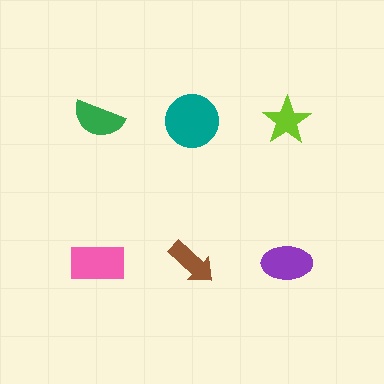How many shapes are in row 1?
3 shapes.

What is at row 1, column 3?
A lime star.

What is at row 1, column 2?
A teal circle.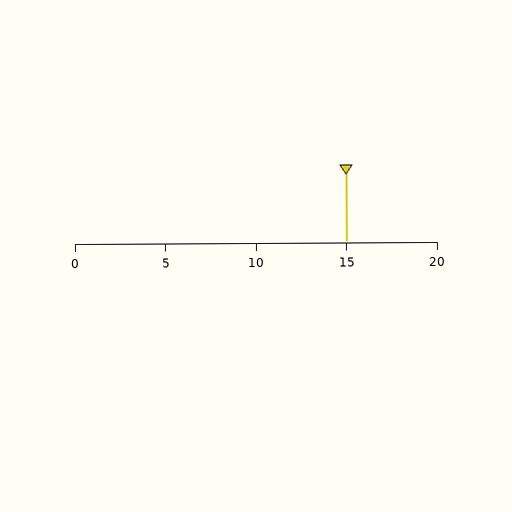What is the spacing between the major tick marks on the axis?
The major ticks are spaced 5 apart.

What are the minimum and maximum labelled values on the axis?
The axis runs from 0 to 20.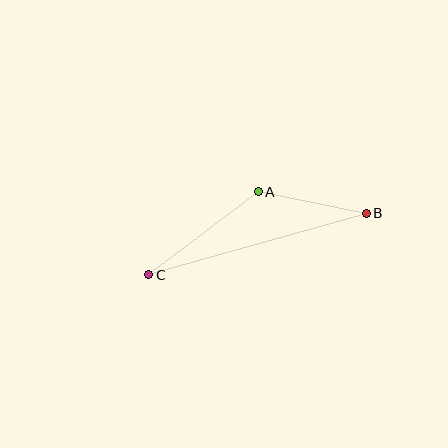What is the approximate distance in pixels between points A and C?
The distance between A and C is approximately 137 pixels.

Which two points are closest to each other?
Points A and B are closest to each other.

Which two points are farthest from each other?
Points B and C are farthest from each other.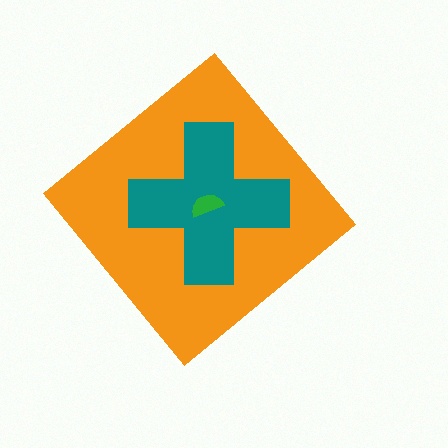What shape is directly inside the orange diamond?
The teal cross.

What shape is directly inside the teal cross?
The green semicircle.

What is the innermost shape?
The green semicircle.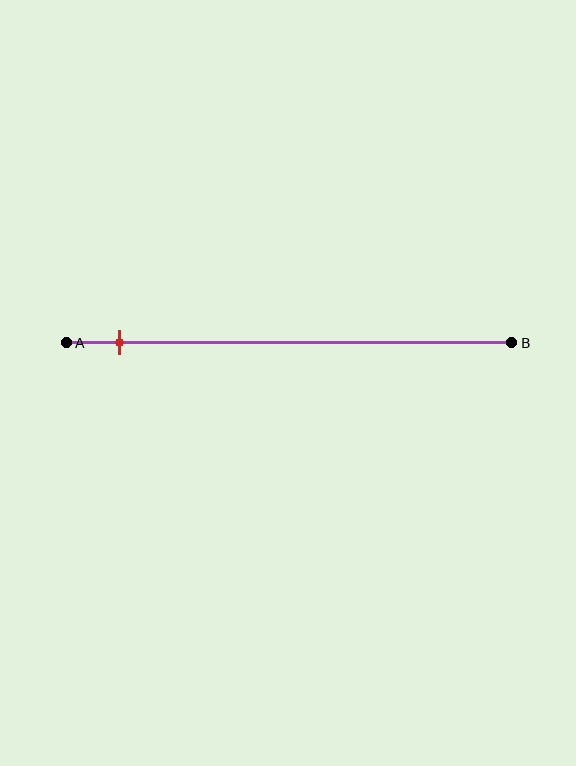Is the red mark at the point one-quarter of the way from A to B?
No, the mark is at about 10% from A, not at the 25% one-quarter point.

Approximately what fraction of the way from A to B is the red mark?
The red mark is approximately 10% of the way from A to B.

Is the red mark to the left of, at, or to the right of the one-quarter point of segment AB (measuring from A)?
The red mark is to the left of the one-quarter point of segment AB.